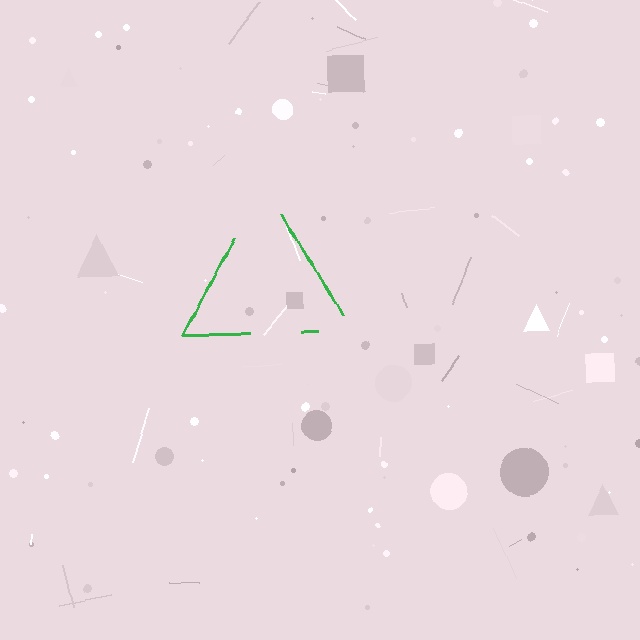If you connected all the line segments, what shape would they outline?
They would outline a triangle.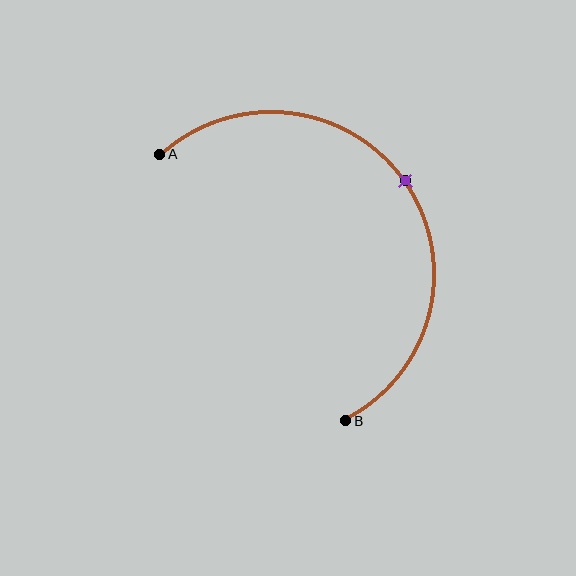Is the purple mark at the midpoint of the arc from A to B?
Yes. The purple mark lies on the arc at equal arc-length from both A and B — it is the arc midpoint.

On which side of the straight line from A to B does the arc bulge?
The arc bulges above and to the right of the straight line connecting A and B.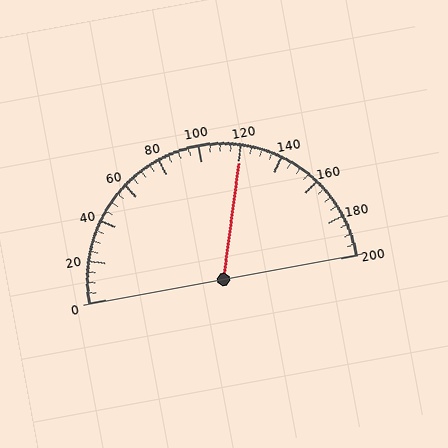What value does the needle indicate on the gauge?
The needle indicates approximately 120.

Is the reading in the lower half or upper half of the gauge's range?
The reading is in the upper half of the range (0 to 200).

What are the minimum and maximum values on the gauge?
The gauge ranges from 0 to 200.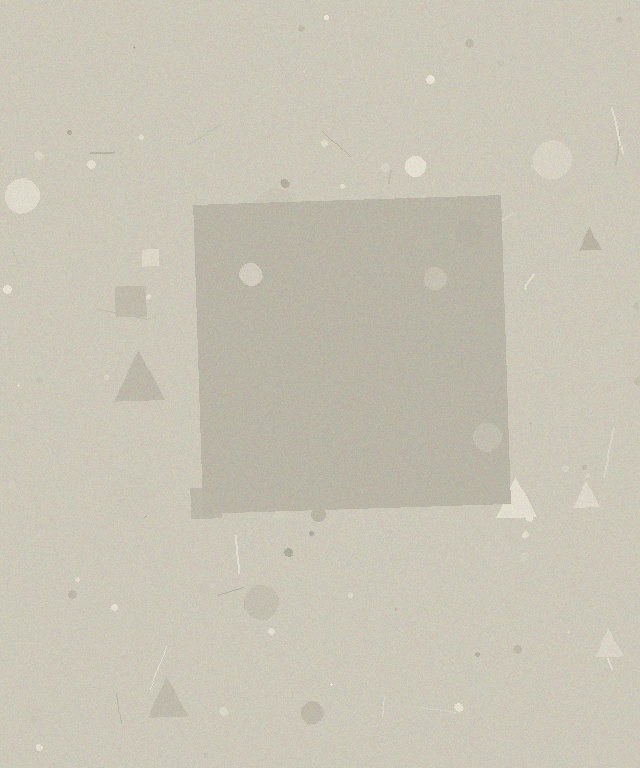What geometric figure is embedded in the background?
A square is embedded in the background.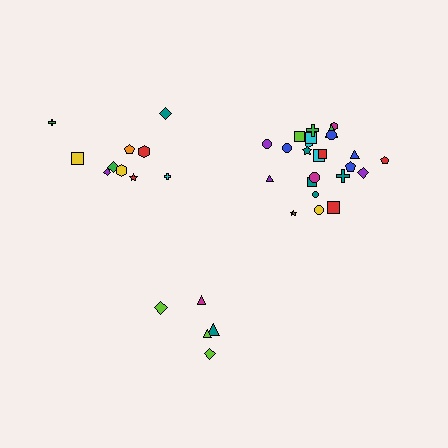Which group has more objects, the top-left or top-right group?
The top-right group.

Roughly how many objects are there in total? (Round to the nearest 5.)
Roughly 40 objects in total.